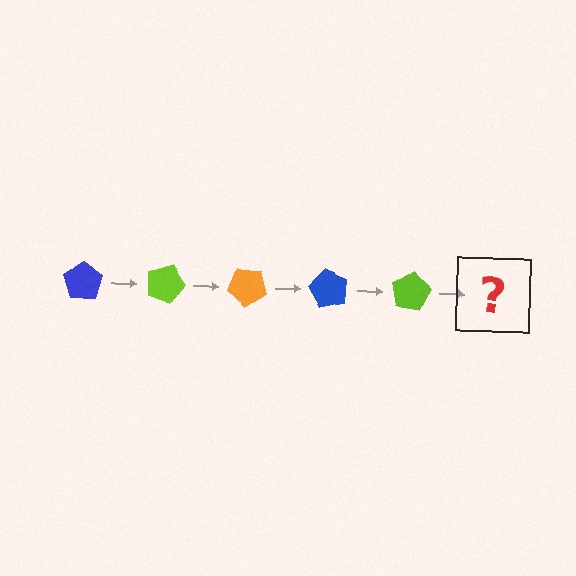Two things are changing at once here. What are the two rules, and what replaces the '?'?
The two rules are that it rotates 20 degrees each step and the color cycles through blue, lime, and orange. The '?' should be an orange pentagon, rotated 100 degrees from the start.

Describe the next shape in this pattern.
It should be an orange pentagon, rotated 100 degrees from the start.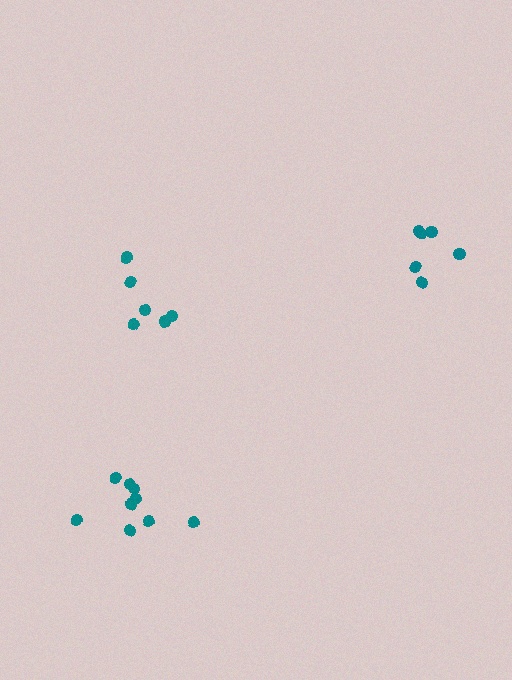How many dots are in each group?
Group 1: 6 dots, Group 2: 9 dots, Group 3: 6 dots (21 total).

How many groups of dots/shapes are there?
There are 3 groups.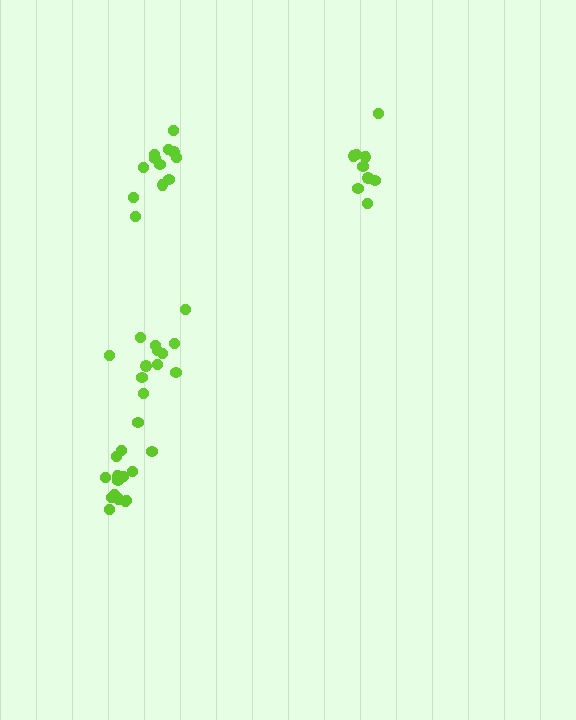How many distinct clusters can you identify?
There are 4 distinct clusters.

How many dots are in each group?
Group 1: 12 dots, Group 2: 9 dots, Group 3: 15 dots, Group 4: 12 dots (48 total).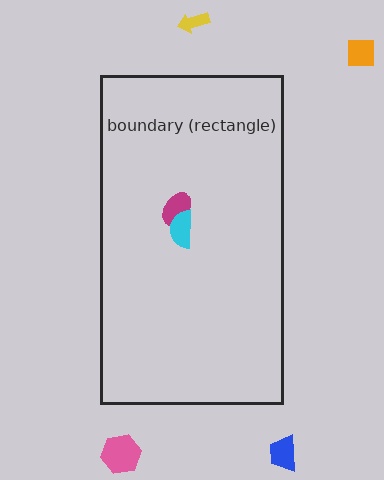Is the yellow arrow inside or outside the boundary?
Outside.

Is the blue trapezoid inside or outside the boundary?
Outside.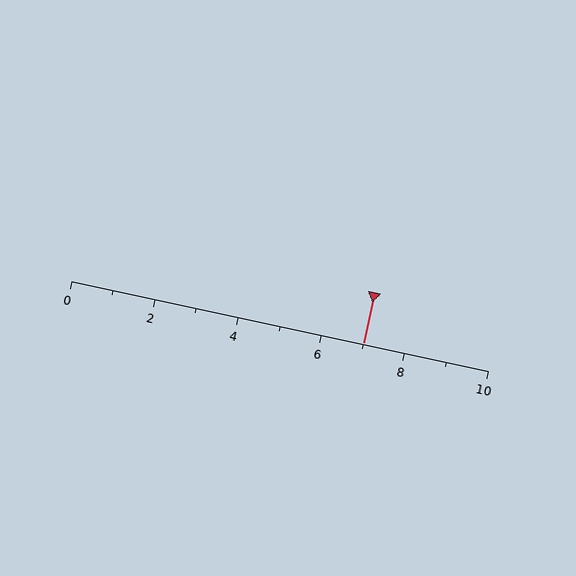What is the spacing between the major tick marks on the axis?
The major ticks are spaced 2 apart.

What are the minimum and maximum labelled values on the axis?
The axis runs from 0 to 10.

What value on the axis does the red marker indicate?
The marker indicates approximately 7.